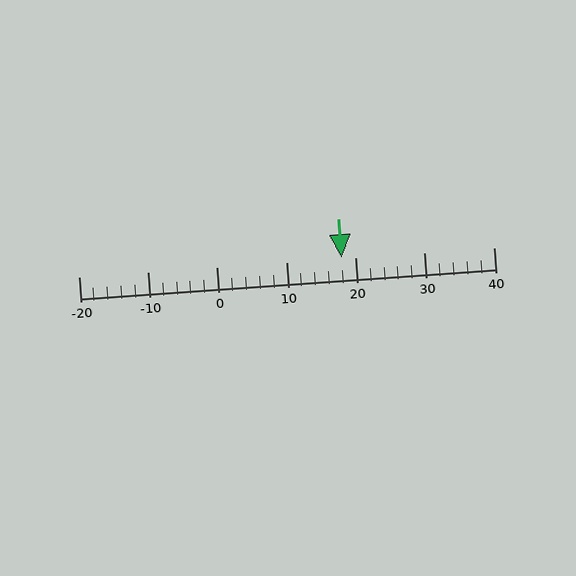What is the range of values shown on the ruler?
The ruler shows values from -20 to 40.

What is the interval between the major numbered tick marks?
The major tick marks are spaced 10 units apart.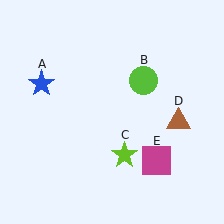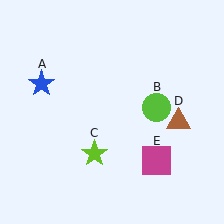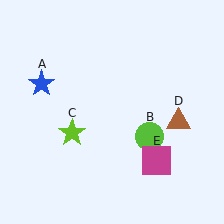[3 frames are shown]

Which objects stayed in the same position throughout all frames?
Blue star (object A) and brown triangle (object D) and magenta square (object E) remained stationary.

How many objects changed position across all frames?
2 objects changed position: lime circle (object B), lime star (object C).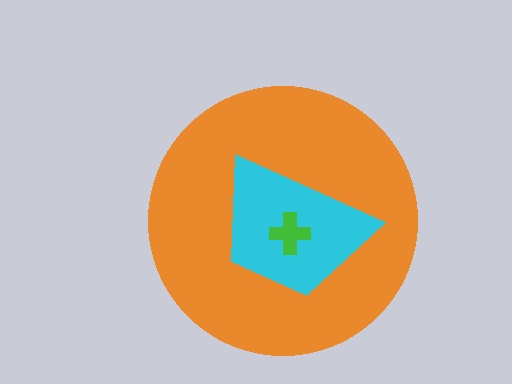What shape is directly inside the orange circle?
The cyan trapezoid.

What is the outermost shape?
The orange circle.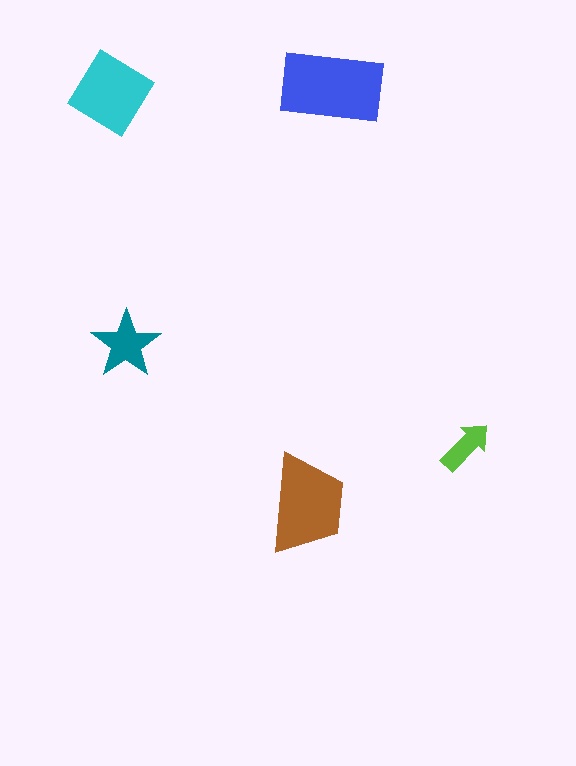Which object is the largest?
The blue rectangle.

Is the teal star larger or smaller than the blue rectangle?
Smaller.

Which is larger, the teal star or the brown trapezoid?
The brown trapezoid.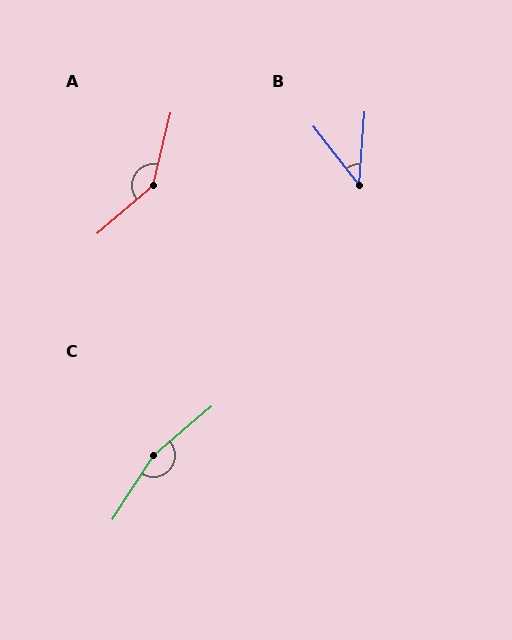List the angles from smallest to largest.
B (42°), A (144°), C (163°).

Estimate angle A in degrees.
Approximately 144 degrees.